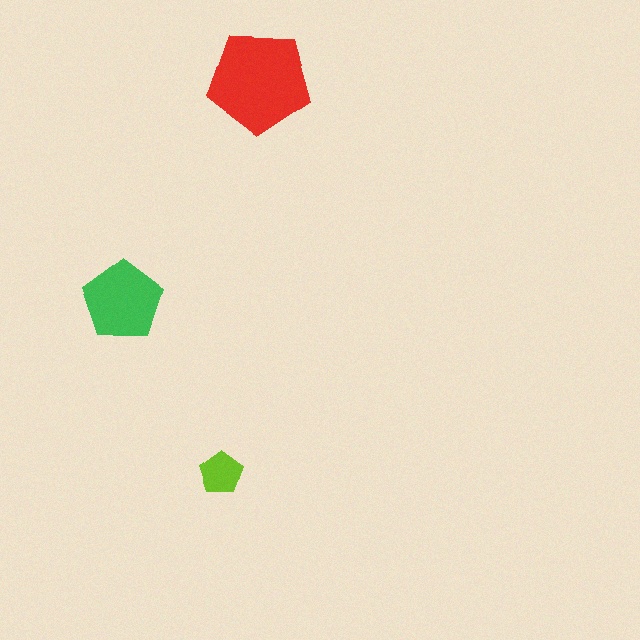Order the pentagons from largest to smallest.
the red one, the green one, the lime one.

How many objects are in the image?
There are 3 objects in the image.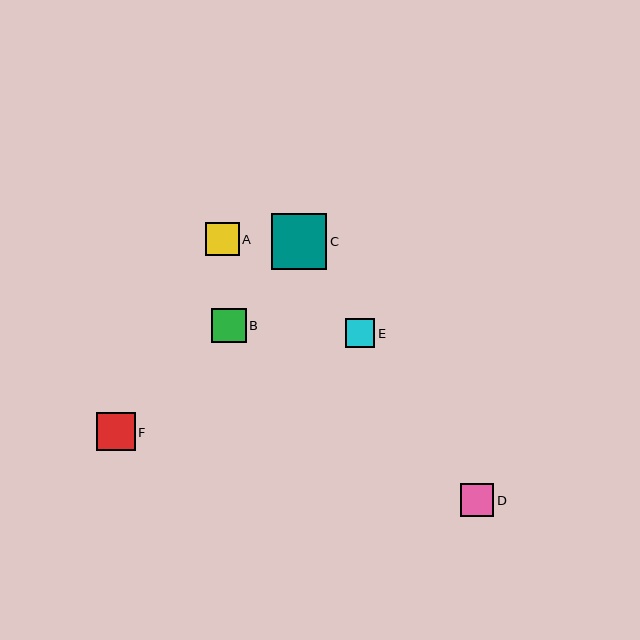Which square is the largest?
Square C is the largest with a size of approximately 55 pixels.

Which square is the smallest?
Square E is the smallest with a size of approximately 29 pixels.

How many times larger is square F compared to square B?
Square F is approximately 1.1 times the size of square B.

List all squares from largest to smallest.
From largest to smallest: C, F, B, D, A, E.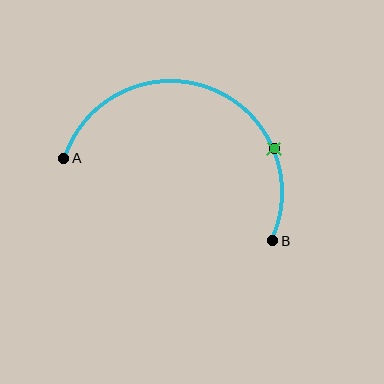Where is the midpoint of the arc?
The arc midpoint is the point on the curve farthest from the straight line joining A and B. It sits above that line.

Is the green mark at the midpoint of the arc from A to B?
No. The green mark lies on the arc but is closer to endpoint B. The arc midpoint would be at the point on the curve equidistant along the arc from both A and B.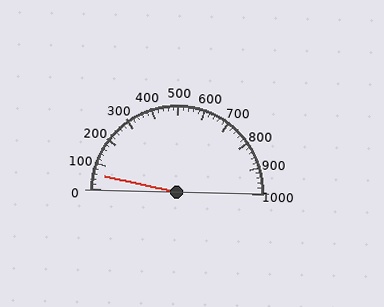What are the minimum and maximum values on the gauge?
The gauge ranges from 0 to 1000.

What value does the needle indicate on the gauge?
The needle indicates approximately 60.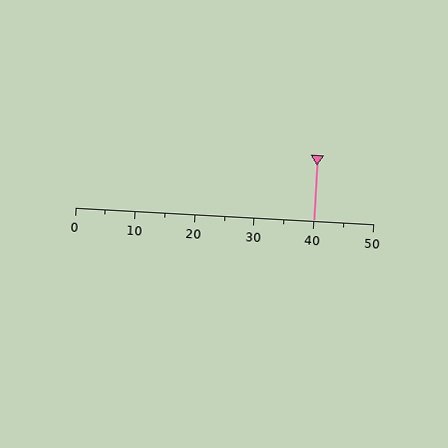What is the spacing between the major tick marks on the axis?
The major ticks are spaced 10 apart.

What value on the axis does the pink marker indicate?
The marker indicates approximately 40.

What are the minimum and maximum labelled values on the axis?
The axis runs from 0 to 50.